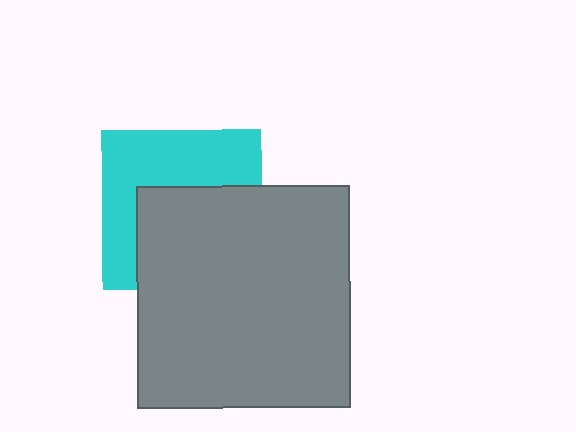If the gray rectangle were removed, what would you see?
You would see the complete cyan square.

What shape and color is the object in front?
The object in front is a gray rectangle.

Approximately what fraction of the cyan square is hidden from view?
Roughly 51% of the cyan square is hidden behind the gray rectangle.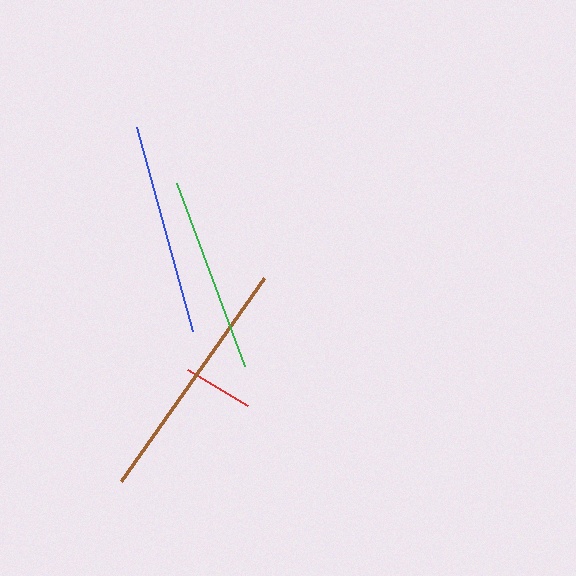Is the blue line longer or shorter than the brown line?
The brown line is longer than the blue line.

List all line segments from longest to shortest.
From longest to shortest: brown, blue, green, red.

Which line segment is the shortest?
The red line is the shortest at approximately 69 pixels.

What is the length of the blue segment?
The blue segment is approximately 212 pixels long.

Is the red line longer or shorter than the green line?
The green line is longer than the red line.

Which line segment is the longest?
The brown line is the longest at approximately 248 pixels.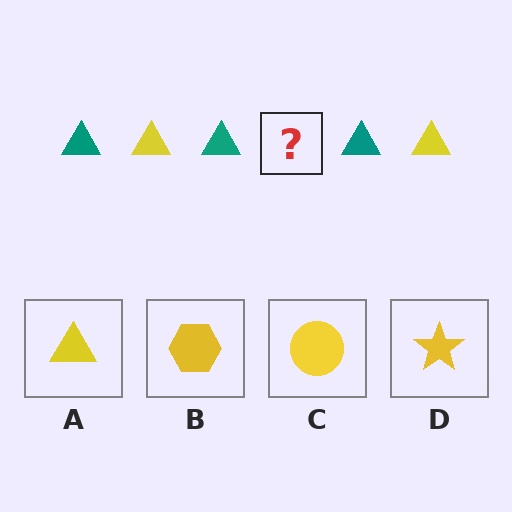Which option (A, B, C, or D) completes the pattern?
A.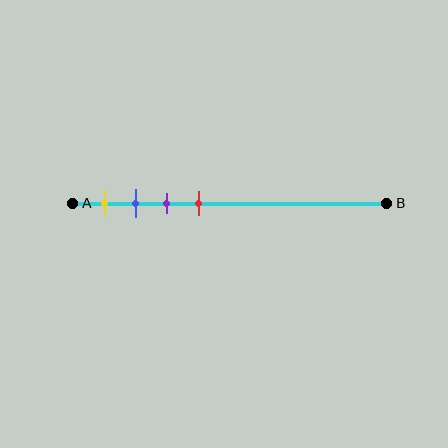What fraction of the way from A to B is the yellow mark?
The yellow mark is approximately 10% (0.1) of the way from A to B.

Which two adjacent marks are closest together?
The blue and purple marks are the closest adjacent pair.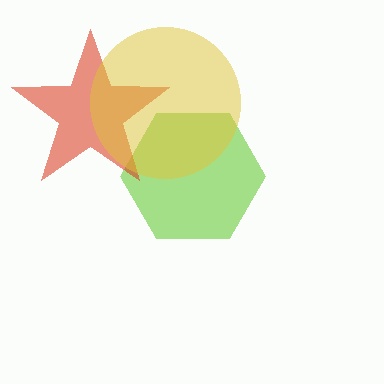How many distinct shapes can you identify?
There are 3 distinct shapes: a lime hexagon, a red star, a yellow circle.